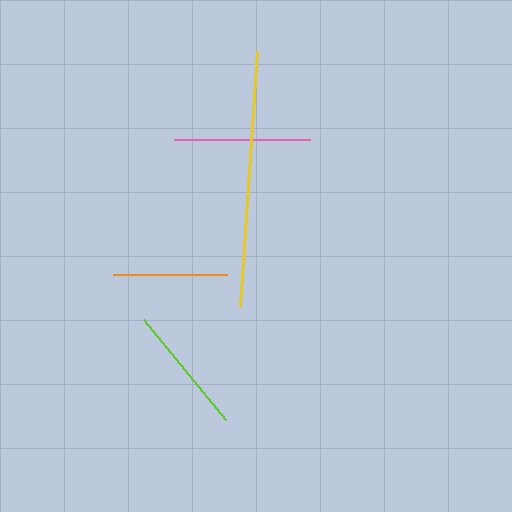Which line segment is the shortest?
The orange line is the shortest at approximately 114 pixels.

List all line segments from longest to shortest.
From longest to shortest: yellow, pink, lime, orange.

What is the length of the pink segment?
The pink segment is approximately 136 pixels long.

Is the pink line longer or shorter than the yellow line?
The yellow line is longer than the pink line.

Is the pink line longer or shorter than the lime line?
The pink line is longer than the lime line.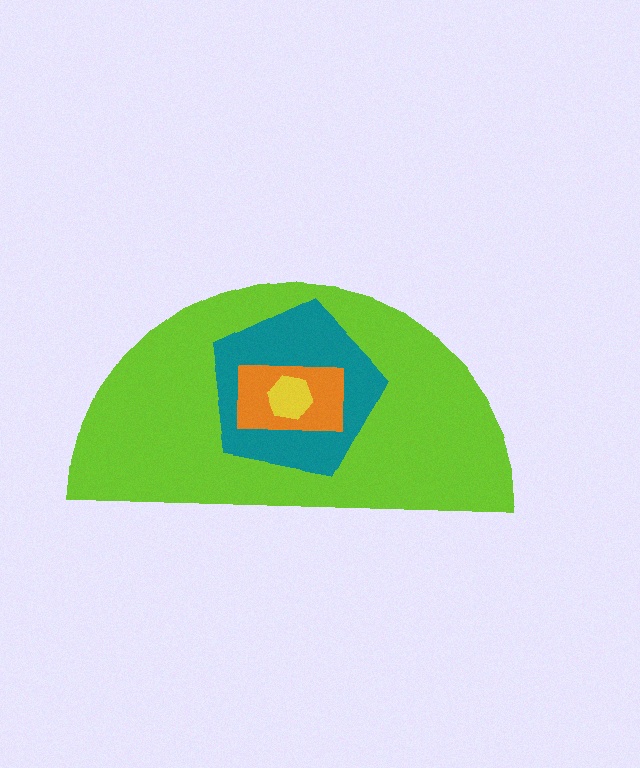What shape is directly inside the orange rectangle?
The yellow hexagon.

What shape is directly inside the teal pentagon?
The orange rectangle.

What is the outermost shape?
The lime semicircle.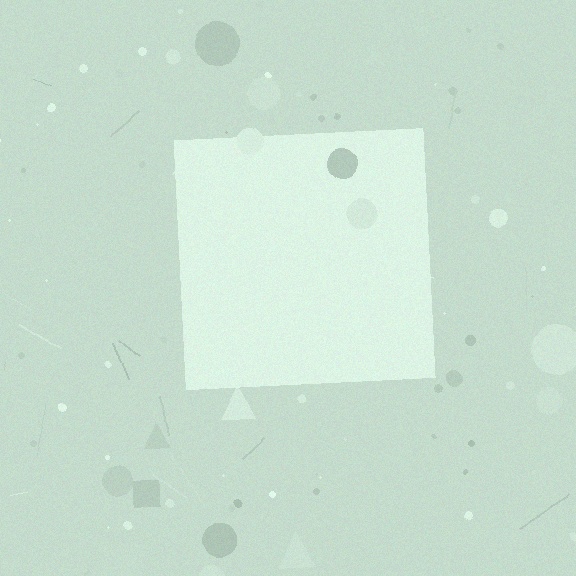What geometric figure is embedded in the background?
A square is embedded in the background.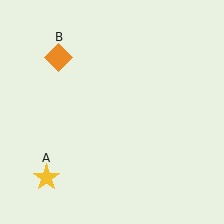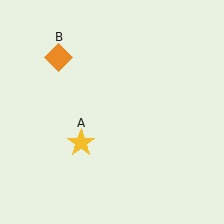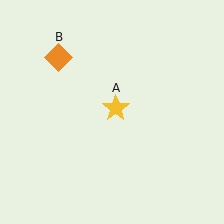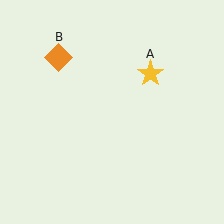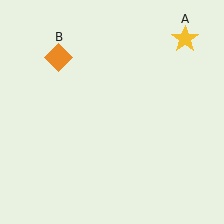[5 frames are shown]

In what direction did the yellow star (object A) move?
The yellow star (object A) moved up and to the right.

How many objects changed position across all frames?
1 object changed position: yellow star (object A).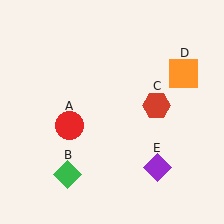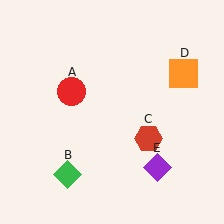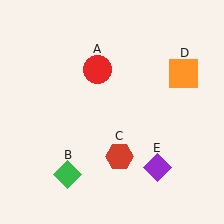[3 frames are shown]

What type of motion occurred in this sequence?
The red circle (object A), red hexagon (object C) rotated clockwise around the center of the scene.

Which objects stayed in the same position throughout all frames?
Green diamond (object B) and orange square (object D) and purple diamond (object E) remained stationary.